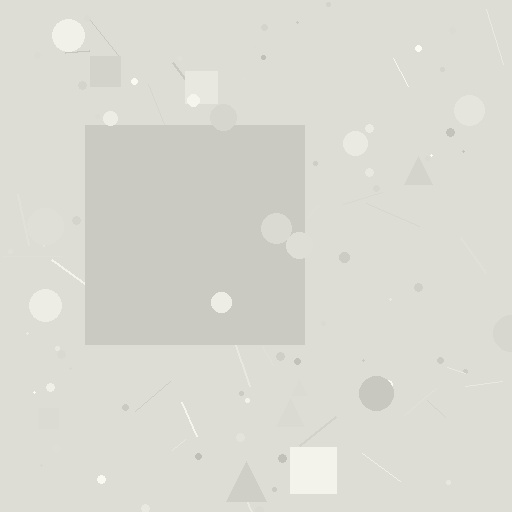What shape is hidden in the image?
A square is hidden in the image.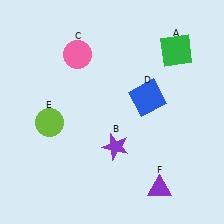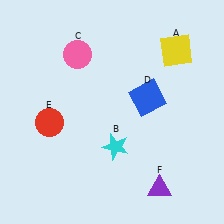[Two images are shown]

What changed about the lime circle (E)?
In Image 1, E is lime. In Image 2, it changed to red.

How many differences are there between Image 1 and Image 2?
There are 3 differences between the two images.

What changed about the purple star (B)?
In Image 1, B is purple. In Image 2, it changed to cyan.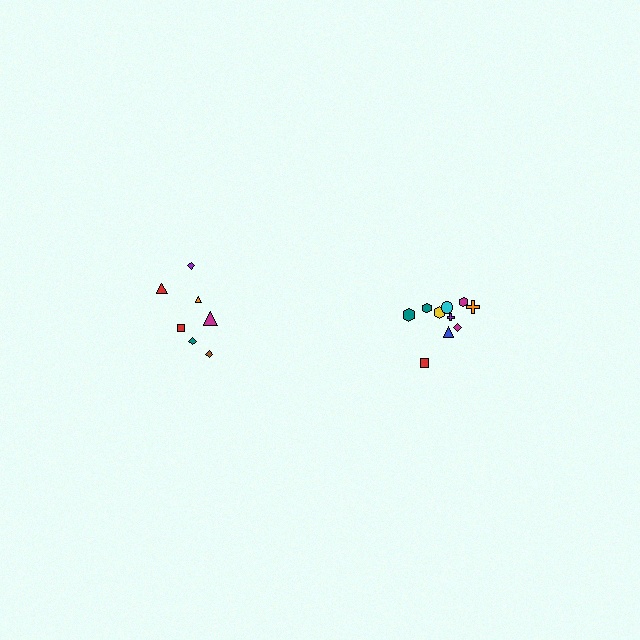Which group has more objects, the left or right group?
The right group.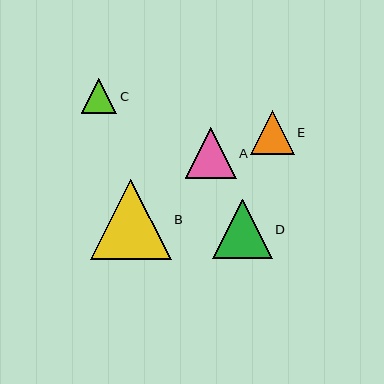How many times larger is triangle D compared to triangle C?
Triangle D is approximately 1.7 times the size of triangle C.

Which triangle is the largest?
Triangle B is the largest with a size of approximately 80 pixels.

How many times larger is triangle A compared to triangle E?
Triangle A is approximately 1.2 times the size of triangle E.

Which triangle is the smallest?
Triangle C is the smallest with a size of approximately 36 pixels.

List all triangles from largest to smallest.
From largest to smallest: B, D, A, E, C.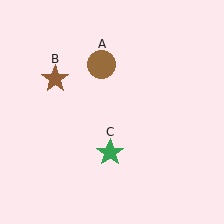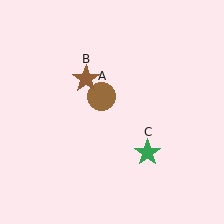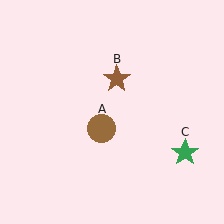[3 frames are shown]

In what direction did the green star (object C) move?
The green star (object C) moved right.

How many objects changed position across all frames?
3 objects changed position: brown circle (object A), brown star (object B), green star (object C).